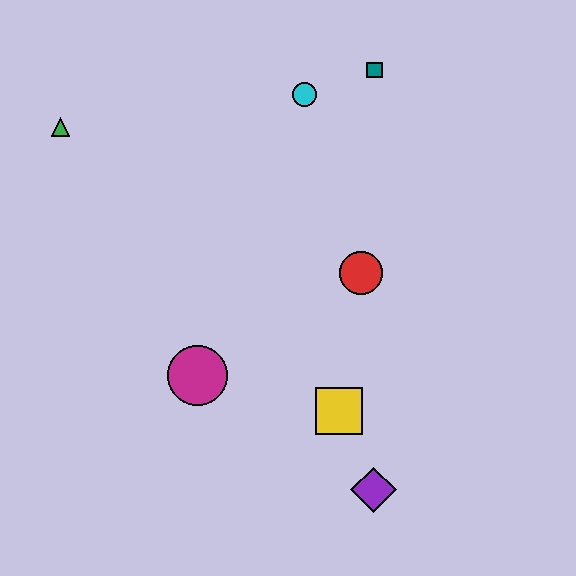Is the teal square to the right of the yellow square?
Yes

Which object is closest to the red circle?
The yellow square is closest to the red circle.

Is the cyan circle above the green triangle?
Yes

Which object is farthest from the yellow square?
The green triangle is farthest from the yellow square.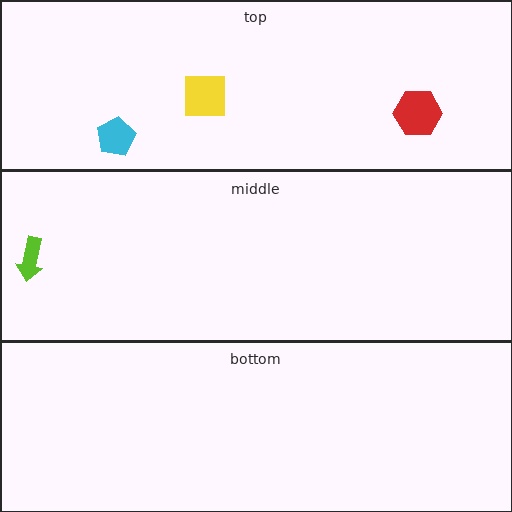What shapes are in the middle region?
The lime arrow.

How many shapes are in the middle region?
1.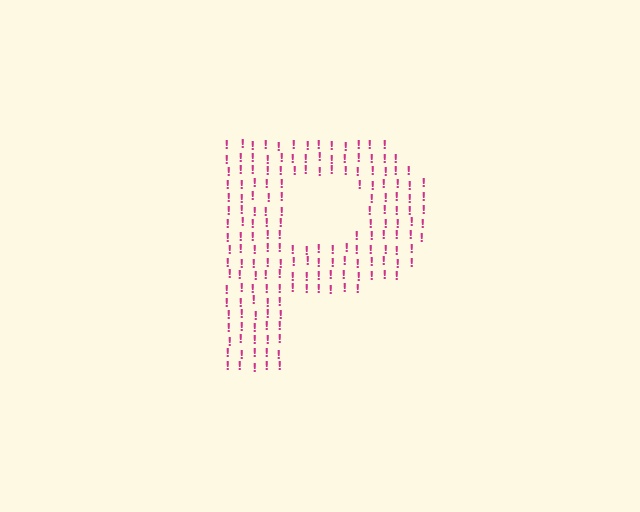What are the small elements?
The small elements are exclamation marks.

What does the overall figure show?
The overall figure shows the letter P.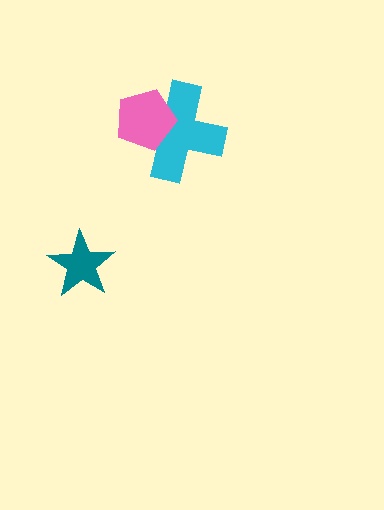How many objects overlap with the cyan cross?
1 object overlaps with the cyan cross.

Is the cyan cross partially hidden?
Yes, it is partially covered by another shape.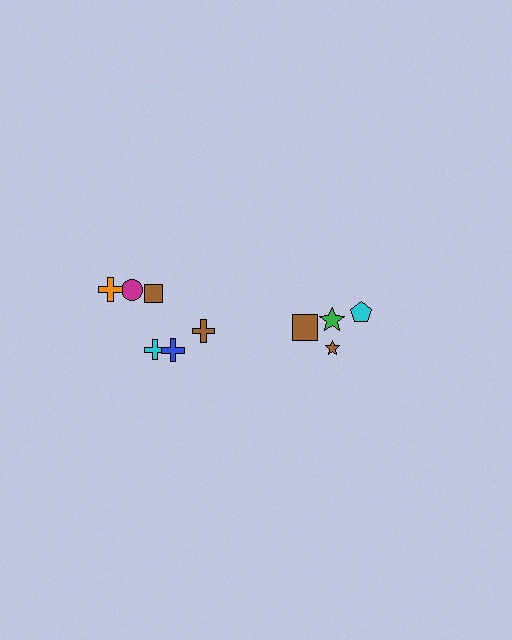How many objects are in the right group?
There are 4 objects.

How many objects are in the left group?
There are 6 objects.